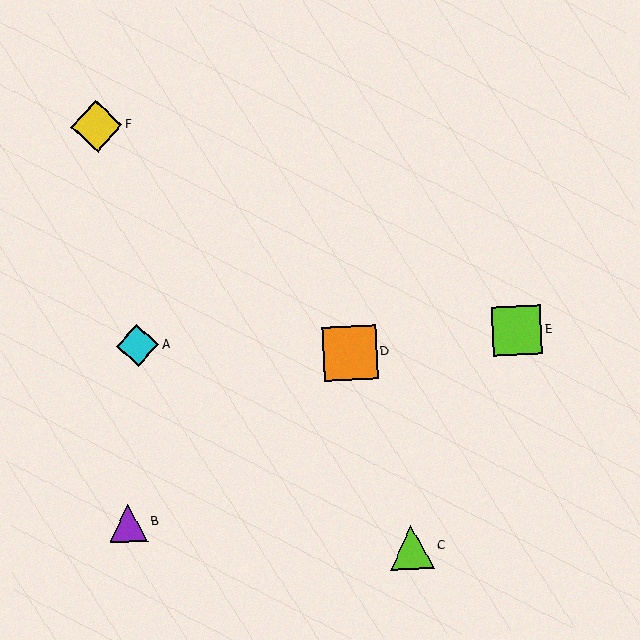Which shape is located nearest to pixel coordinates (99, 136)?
The yellow diamond (labeled F) at (97, 126) is nearest to that location.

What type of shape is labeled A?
Shape A is a cyan diamond.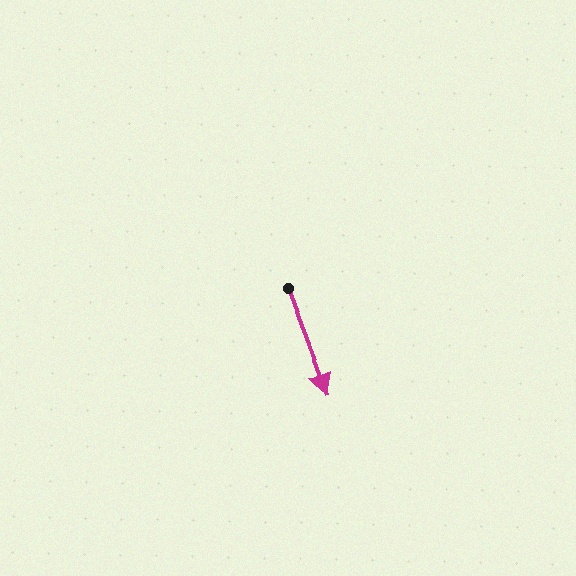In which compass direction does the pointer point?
South.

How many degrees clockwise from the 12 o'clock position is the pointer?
Approximately 159 degrees.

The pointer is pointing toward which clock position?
Roughly 5 o'clock.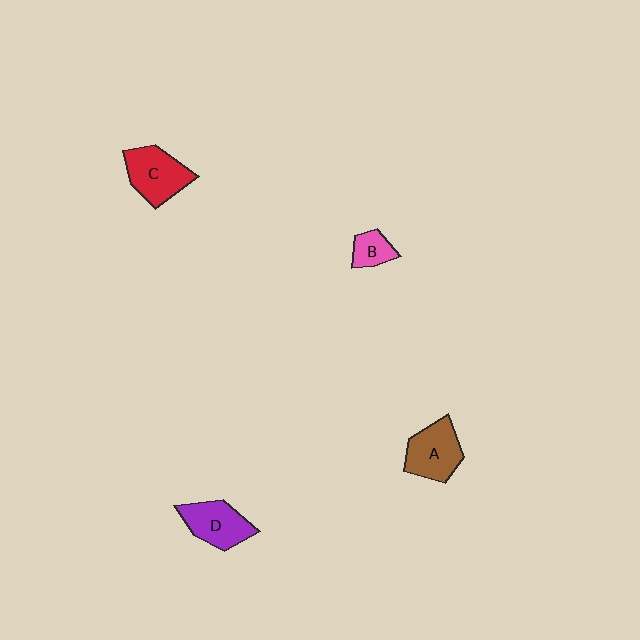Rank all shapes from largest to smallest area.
From largest to smallest: C (red), A (brown), D (purple), B (pink).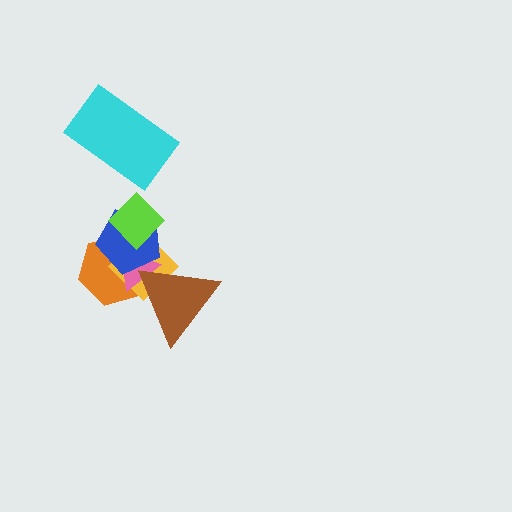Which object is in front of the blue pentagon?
The lime diamond is in front of the blue pentagon.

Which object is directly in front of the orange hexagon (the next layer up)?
The yellow diamond is directly in front of the orange hexagon.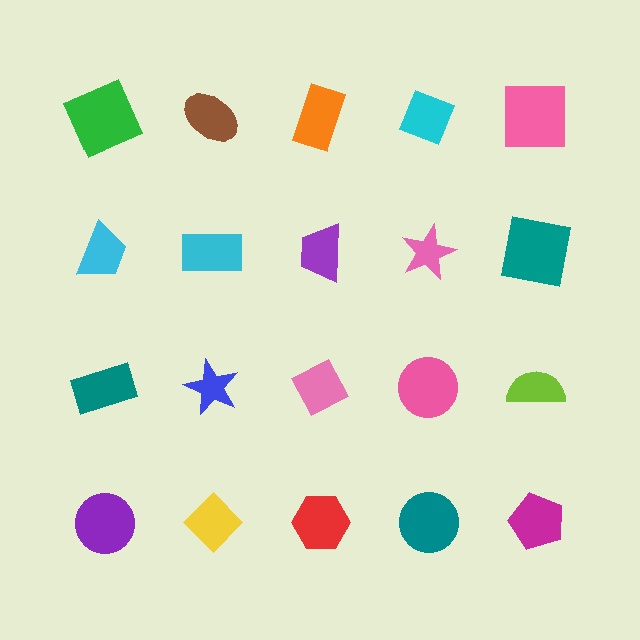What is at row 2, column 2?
A cyan rectangle.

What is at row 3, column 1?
A teal rectangle.